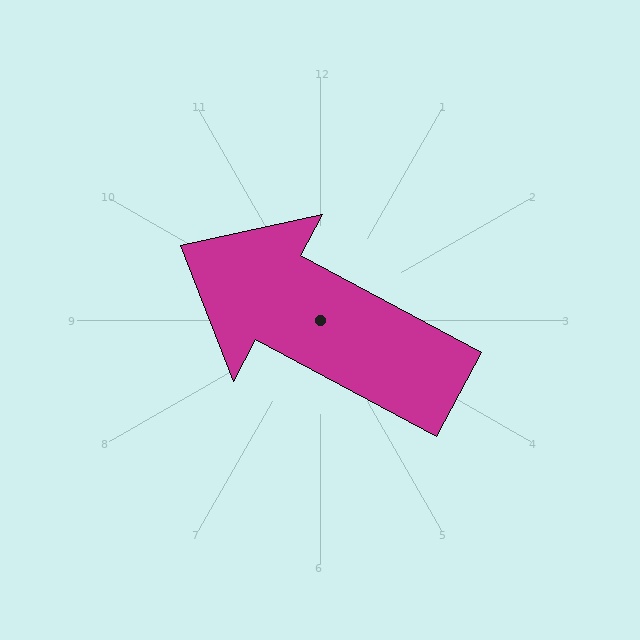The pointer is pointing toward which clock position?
Roughly 10 o'clock.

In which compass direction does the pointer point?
Northwest.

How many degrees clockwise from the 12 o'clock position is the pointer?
Approximately 298 degrees.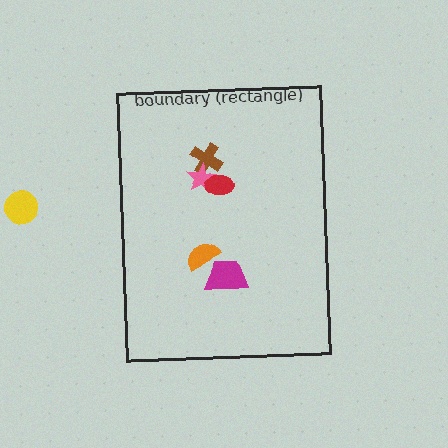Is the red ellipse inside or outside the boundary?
Inside.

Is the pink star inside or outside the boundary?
Inside.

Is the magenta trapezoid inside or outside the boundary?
Inside.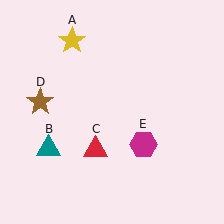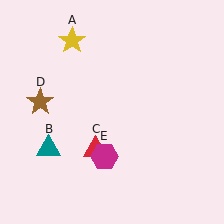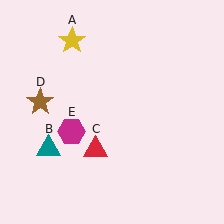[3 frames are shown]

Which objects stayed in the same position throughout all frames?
Yellow star (object A) and teal triangle (object B) and red triangle (object C) and brown star (object D) remained stationary.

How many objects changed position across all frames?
1 object changed position: magenta hexagon (object E).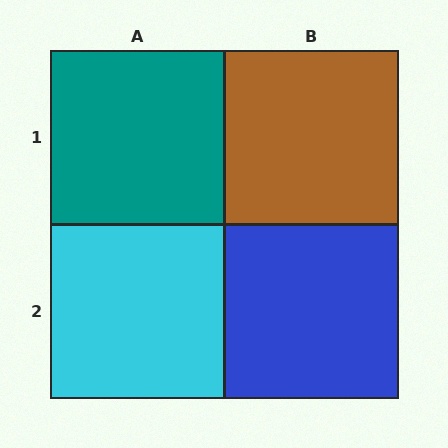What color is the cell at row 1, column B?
Brown.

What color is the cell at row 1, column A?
Teal.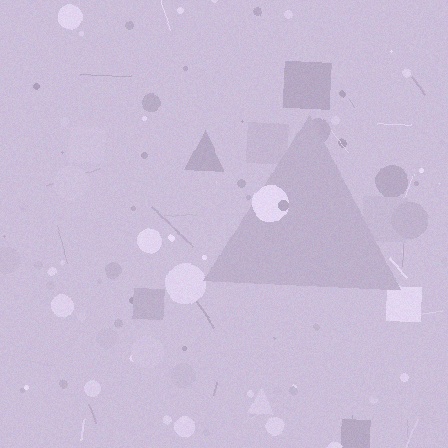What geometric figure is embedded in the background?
A triangle is embedded in the background.